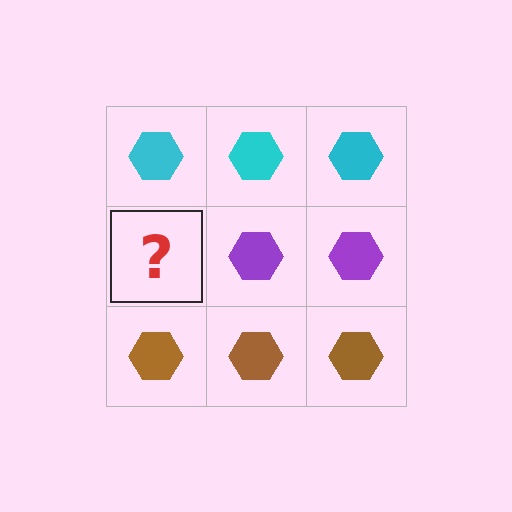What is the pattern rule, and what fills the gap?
The rule is that each row has a consistent color. The gap should be filled with a purple hexagon.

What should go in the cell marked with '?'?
The missing cell should contain a purple hexagon.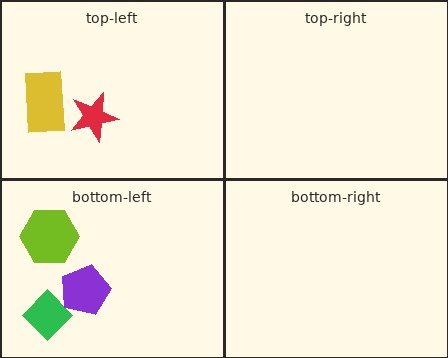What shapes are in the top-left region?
The red star, the yellow rectangle.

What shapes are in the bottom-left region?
The green diamond, the purple pentagon, the lime hexagon.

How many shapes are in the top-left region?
2.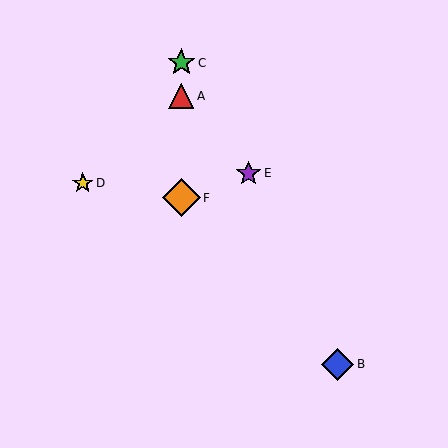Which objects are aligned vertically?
Objects A, C, F are aligned vertically.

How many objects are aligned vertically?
3 objects (A, C, F) are aligned vertically.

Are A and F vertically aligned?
Yes, both are at x≈181.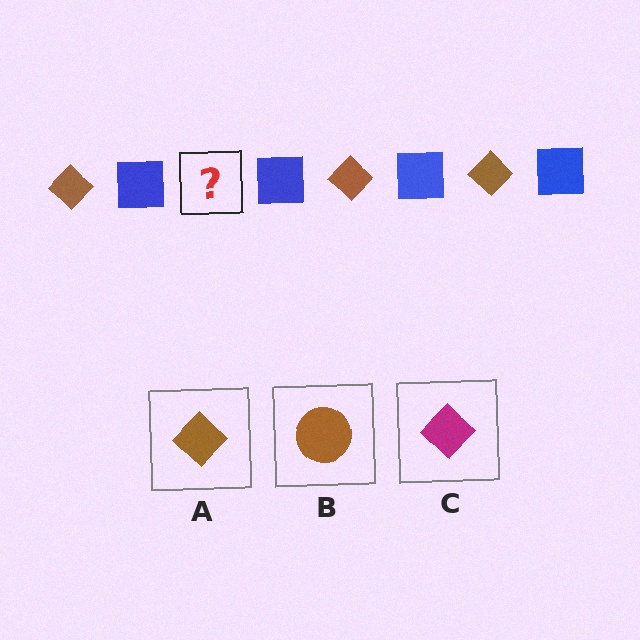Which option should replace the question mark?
Option A.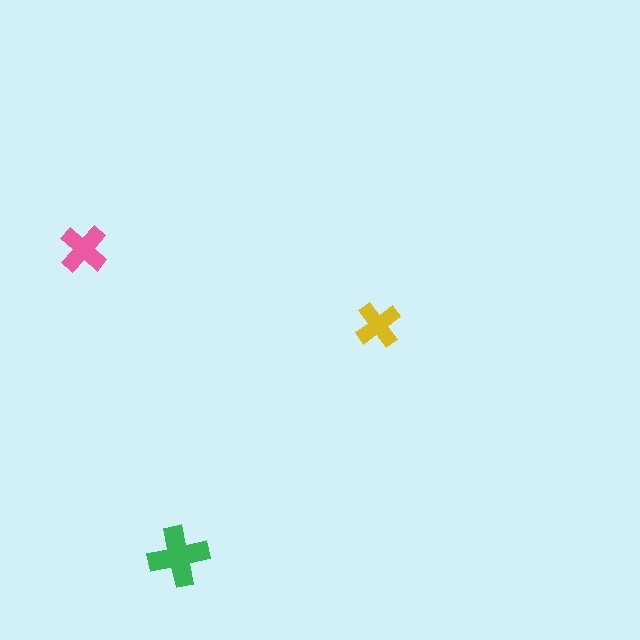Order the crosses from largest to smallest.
the green one, the pink one, the yellow one.